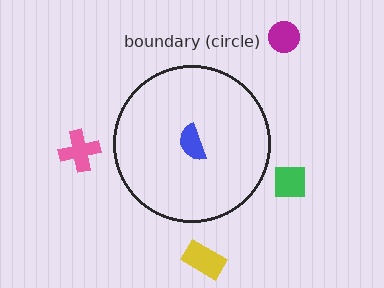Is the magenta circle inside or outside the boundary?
Outside.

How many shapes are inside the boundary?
1 inside, 4 outside.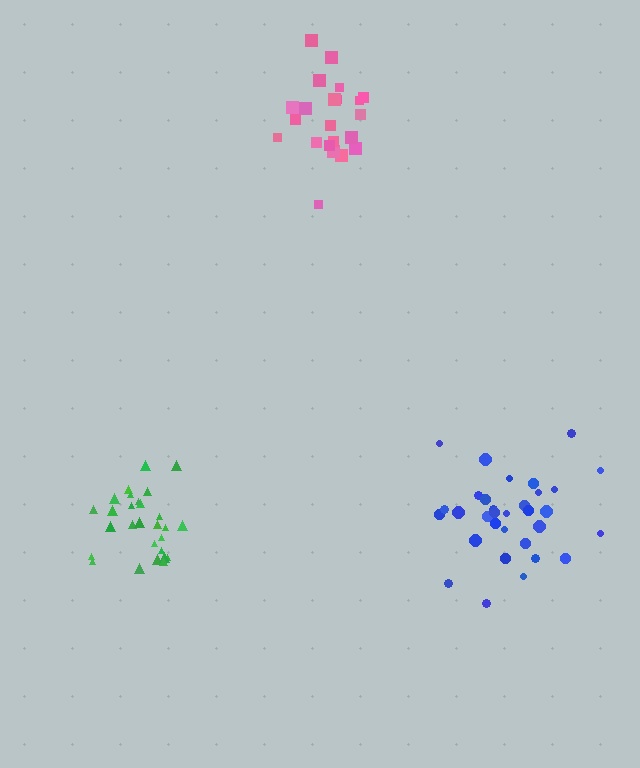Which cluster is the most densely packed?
Green.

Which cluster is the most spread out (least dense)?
Pink.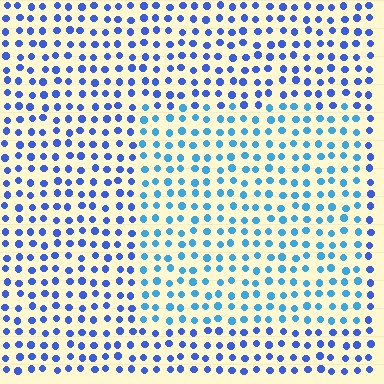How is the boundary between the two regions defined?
The boundary is defined purely by a slight shift in hue (about 28 degrees). Spacing, size, and orientation are identical on both sides.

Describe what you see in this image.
The image is filled with small blue elements in a uniform arrangement. A rectangle-shaped region is visible where the elements are tinted to a slightly different hue, forming a subtle color boundary.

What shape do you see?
I see a rectangle.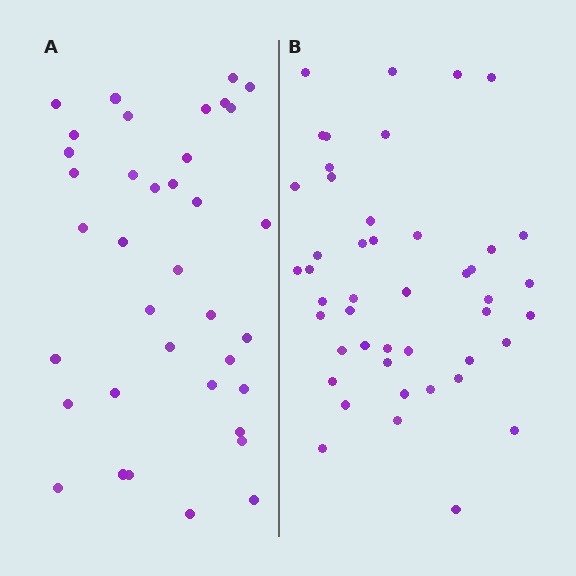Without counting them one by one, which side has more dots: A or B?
Region B (the right region) has more dots.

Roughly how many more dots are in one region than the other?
Region B has roughly 8 or so more dots than region A.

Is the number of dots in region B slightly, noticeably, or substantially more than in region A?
Region B has only slightly more — the two regions are fairly close. The ratio is roughly 1.2 to 1.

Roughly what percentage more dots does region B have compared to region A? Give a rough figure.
About 25% more.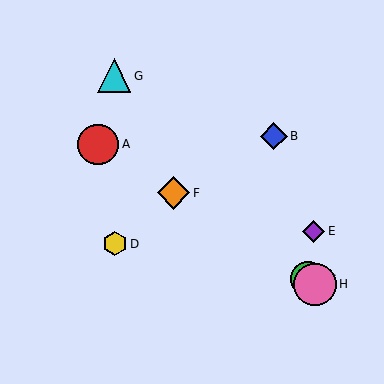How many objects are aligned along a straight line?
4 objects (A, C, F, H) are aligned along a straight line.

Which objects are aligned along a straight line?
Objects A, C, F, H are aligned along a straight line.